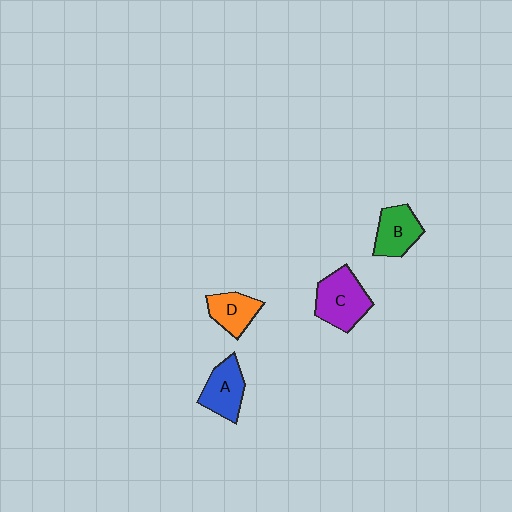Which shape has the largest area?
Shape C (purple).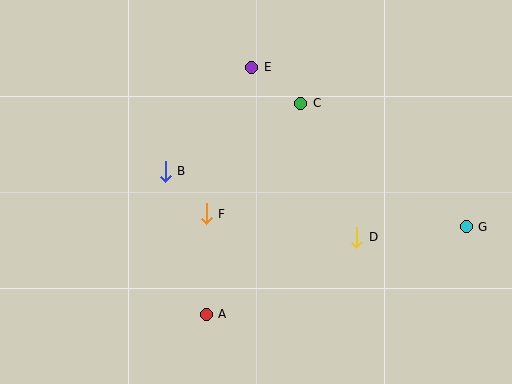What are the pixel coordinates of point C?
Point C is at (301, 103).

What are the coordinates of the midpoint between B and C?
The midpoint between B and C is at (233, 137).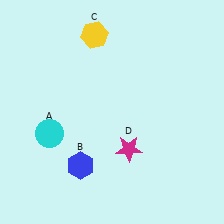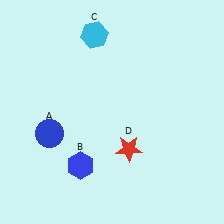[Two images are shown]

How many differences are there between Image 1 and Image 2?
There are 3 differences between the two images.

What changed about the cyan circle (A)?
In Image 1, A is cyan. In Image 2, it changed to blue.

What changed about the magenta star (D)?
In Image 1, D is magenta. In Image 2, it changed to red.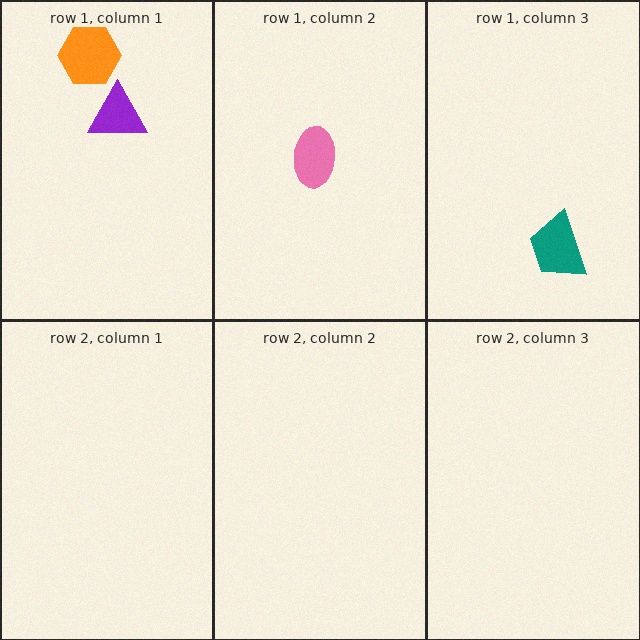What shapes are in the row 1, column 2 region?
The pink ellipse.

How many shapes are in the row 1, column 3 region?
1.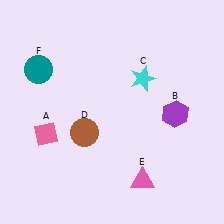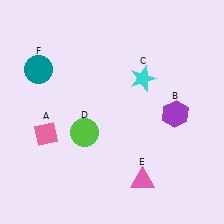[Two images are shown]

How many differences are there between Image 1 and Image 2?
There is 1 difference between the two images.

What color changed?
The circle (D) changed from brown in Image 1 to lime in Image 2.